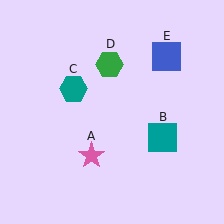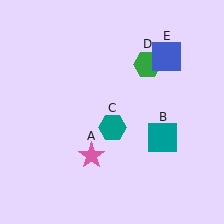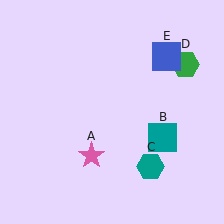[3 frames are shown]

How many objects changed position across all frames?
2 objects changed position: teal hexagon (object C), green hexagon (object D).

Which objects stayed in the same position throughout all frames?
Pink star (object A) and teal square (object B) and blue square (object E) remained stationary.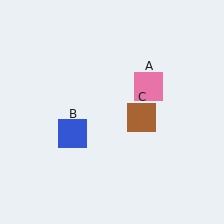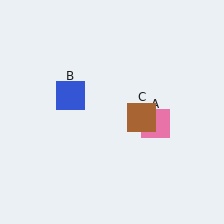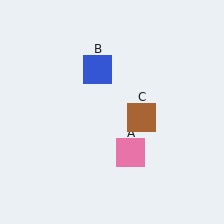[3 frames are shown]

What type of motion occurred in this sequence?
The pink square (object A), blue square (object B) rotated clockwise around the center of the scene.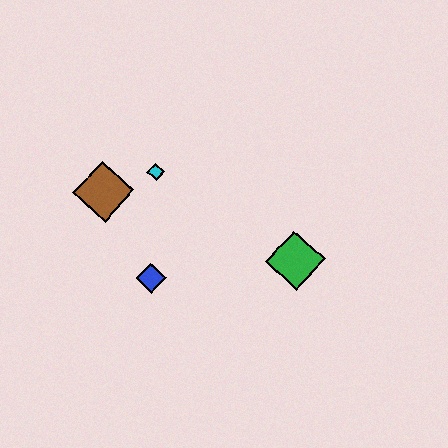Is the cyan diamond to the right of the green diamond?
No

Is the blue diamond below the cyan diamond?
Yes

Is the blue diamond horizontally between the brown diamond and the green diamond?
Yes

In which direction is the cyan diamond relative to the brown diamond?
The cyan diamond is to the right of the brown diamond.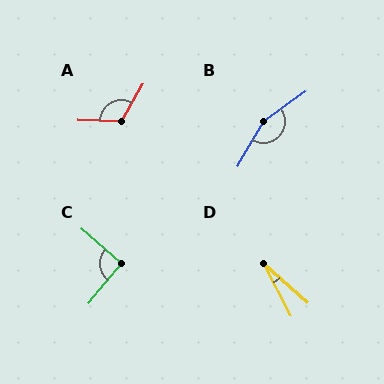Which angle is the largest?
B, at approximately 156 degrees.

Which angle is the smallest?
D, at approximately 21 degrees.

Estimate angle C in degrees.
Approximately 91 degrees.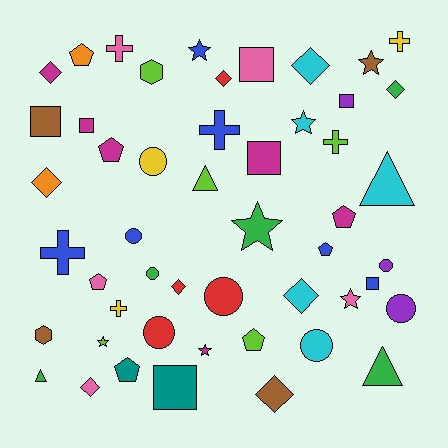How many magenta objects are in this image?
There are 6 magenta objects.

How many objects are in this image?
There are 50 objects.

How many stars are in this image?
There are 7 stars.